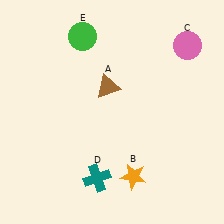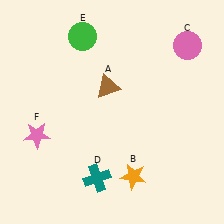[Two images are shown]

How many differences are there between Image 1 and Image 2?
There is 1 difference between the two images.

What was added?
A pink star (F) was added in Image 2.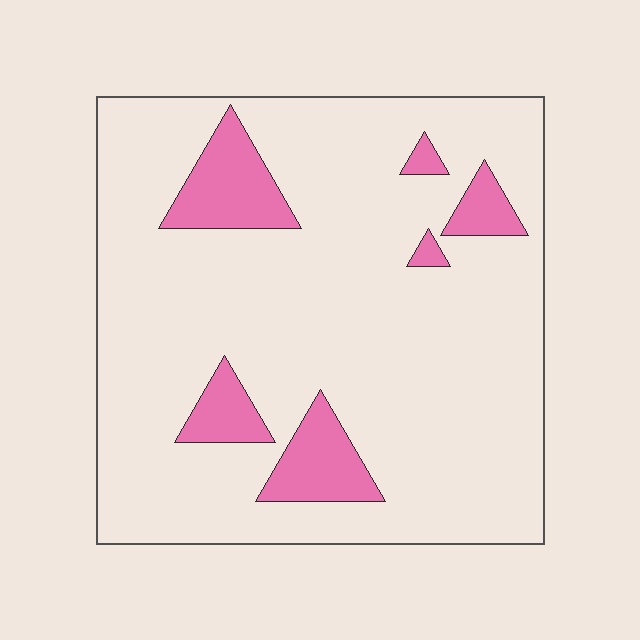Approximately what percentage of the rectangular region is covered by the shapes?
Approximately 15%.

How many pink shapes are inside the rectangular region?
6.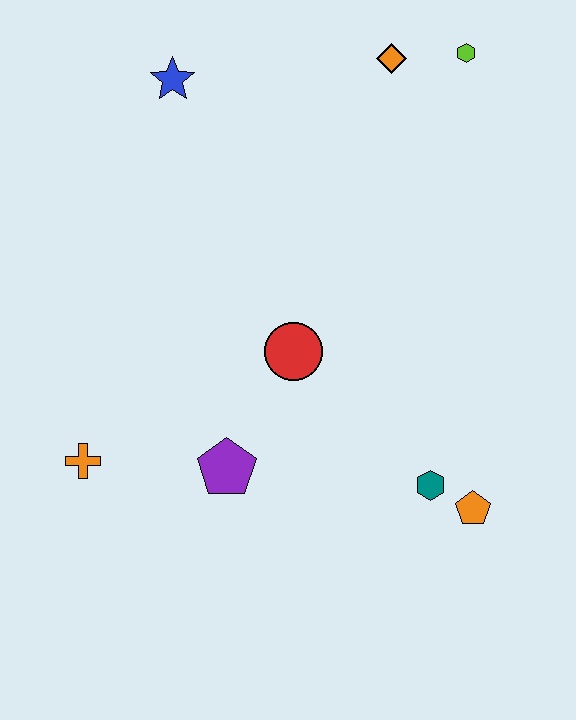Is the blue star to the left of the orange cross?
No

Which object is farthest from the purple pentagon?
The lime hexagon is farthest from the purple pentagon.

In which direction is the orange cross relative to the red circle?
The orange cross is to the left of the red circle.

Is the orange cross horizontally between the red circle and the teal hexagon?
No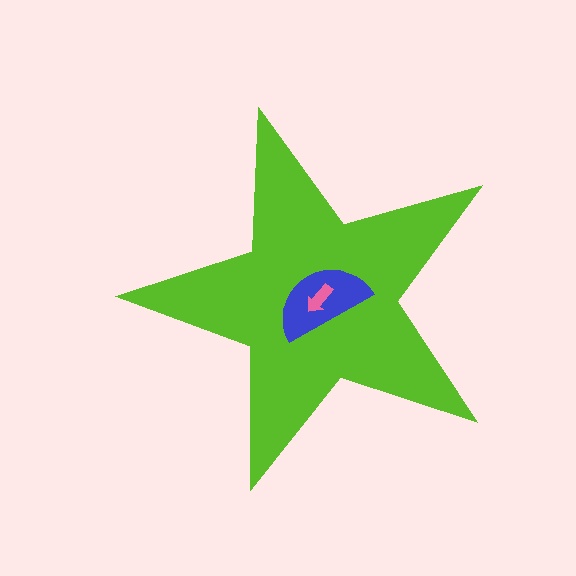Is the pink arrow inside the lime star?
Yes.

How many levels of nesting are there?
3.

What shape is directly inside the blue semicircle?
The pink arrow.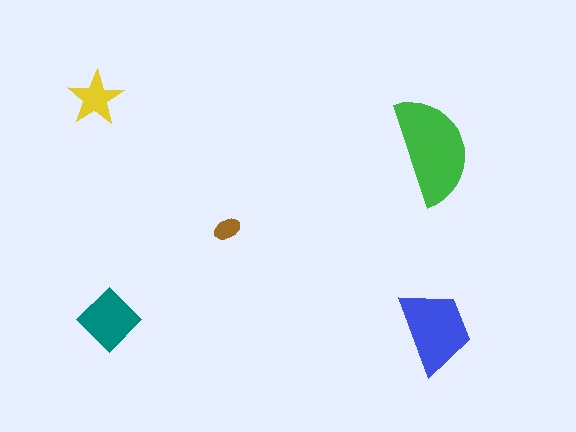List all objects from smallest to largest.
The brown ellipse, the yellow star, the teal diamond, the blue trapezoid, the green semicircle.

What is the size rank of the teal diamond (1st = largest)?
3rd.